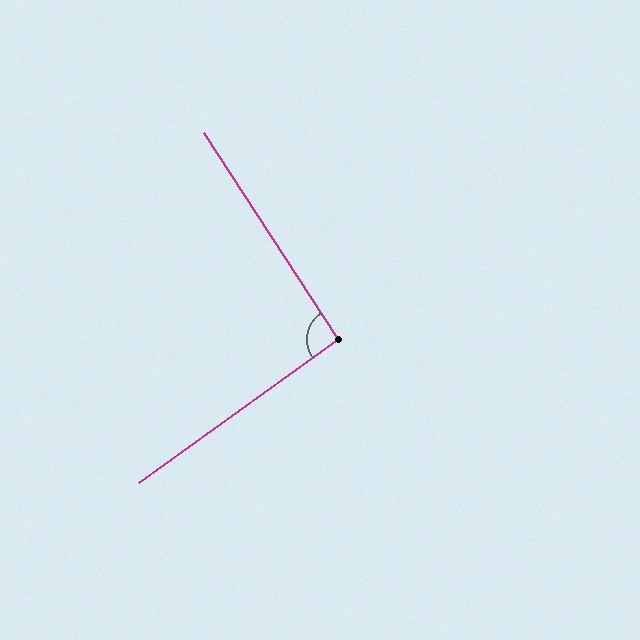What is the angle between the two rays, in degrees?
Approximately 93 degrees.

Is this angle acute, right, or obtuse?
It is approximately a right angle.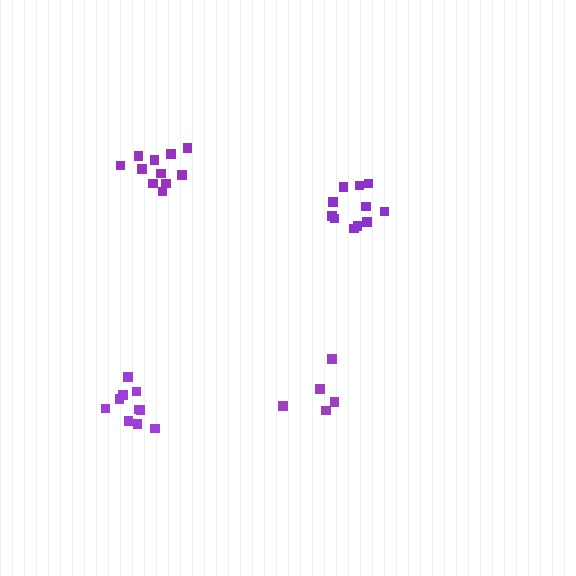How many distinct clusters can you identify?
There are 4 distinct clusters.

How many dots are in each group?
Group 1: 11 dots, Group 2: 11 dots, Group 3: 10 dots, Group 4: 5 dots (37 total).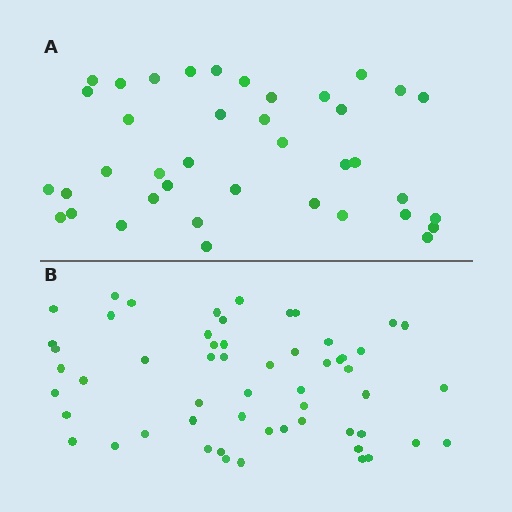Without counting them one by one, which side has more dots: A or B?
Region B (the bottom region) has more dots.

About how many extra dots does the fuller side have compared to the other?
Region B has approximately 15 more dots than region A.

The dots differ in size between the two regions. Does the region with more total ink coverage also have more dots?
No. Region A has more total ink coverage because its dots are larger, but region B actually contains more individual dots. Total area can be misleading — the number of items is what matters here.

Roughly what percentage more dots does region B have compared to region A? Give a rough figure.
About 45% more.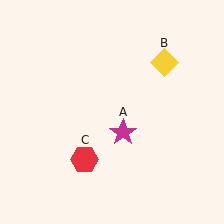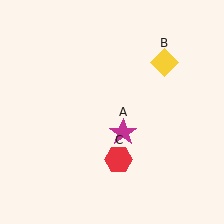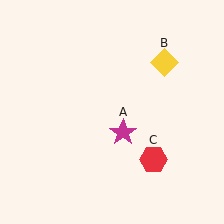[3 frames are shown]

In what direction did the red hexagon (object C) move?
The red hexagon (object C) moved right.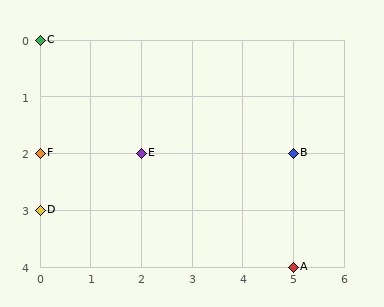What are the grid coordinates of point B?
Point B is at grid coordinates (5, 2).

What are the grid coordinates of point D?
Point D is at grid coordinates (0, 3).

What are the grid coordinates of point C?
Point C is at grid coordinates (0, 0).